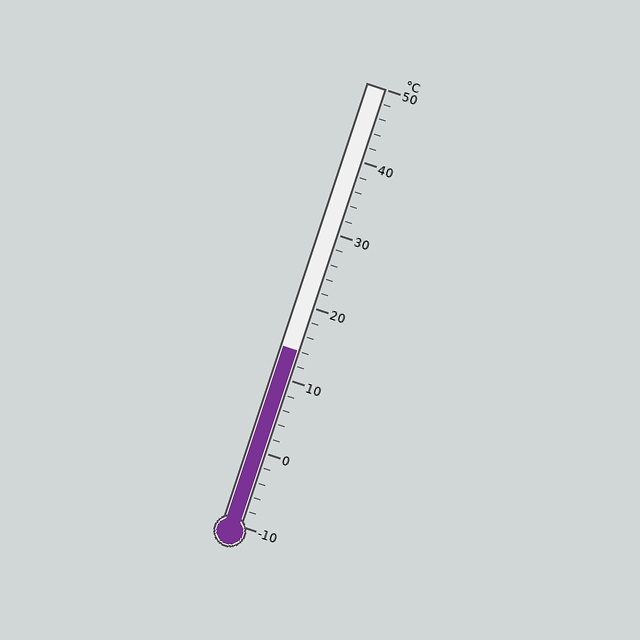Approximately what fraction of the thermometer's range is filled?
The thermometer is filled to approximately 40% of its range.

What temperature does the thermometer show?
The thermometer shows approximately 14°C.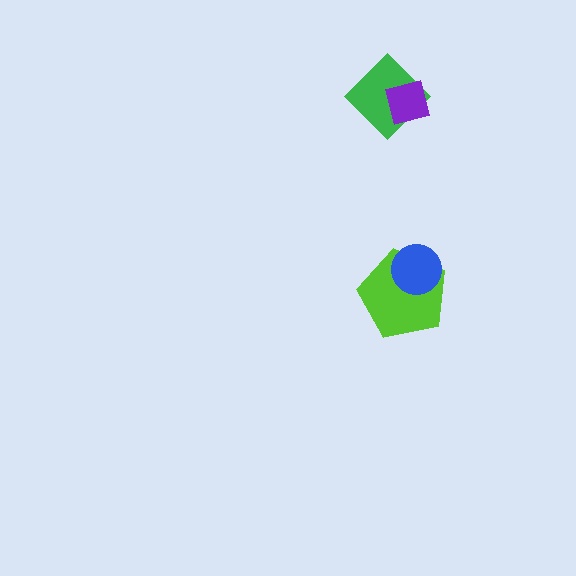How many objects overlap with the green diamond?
1 object overlaps with the green diamond.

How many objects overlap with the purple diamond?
1 object overlaps with the purple diamond.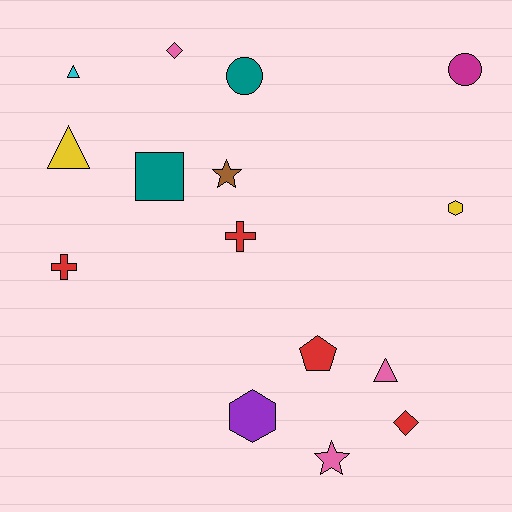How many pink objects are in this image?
There are 3 pink objects.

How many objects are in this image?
There are 15 objects.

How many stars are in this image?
There are 2 stars.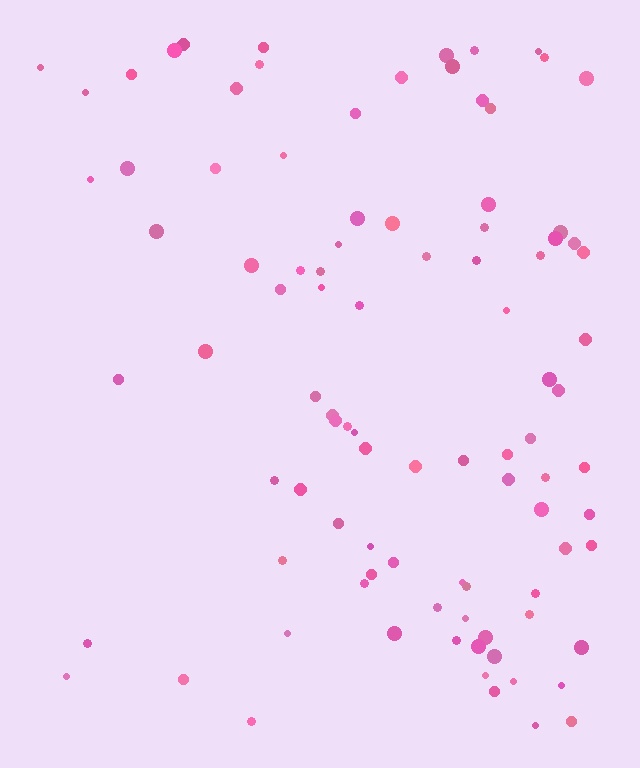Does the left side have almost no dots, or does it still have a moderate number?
Still a moderate number, just noticeably fewer than the right.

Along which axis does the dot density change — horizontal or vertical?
Horizontal.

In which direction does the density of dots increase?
From left to right, with the right side densest.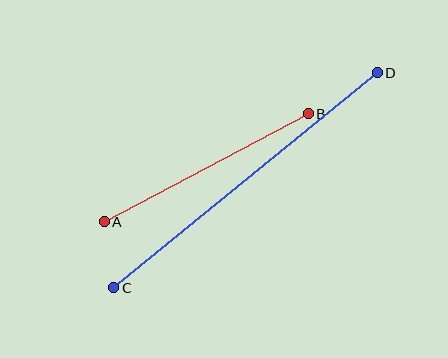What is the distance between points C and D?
The distance is approximately 340 pixels.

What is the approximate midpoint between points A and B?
The midpoint is at approximately (206, 168) pixels.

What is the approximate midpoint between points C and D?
The midpoint is at approximately (245, 180) pixels.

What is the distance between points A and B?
The distance is approximately 231 pixels.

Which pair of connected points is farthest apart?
Points C and D are farthest apart.